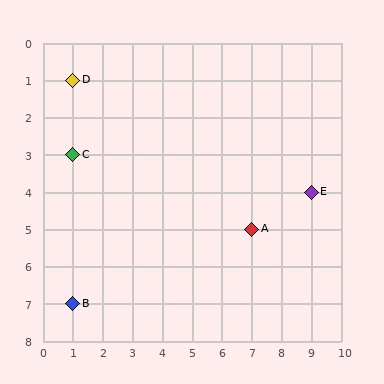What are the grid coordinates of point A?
Point A is at grid coordinates (7, 5).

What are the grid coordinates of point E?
Point E is at grid coordinates (9, 4).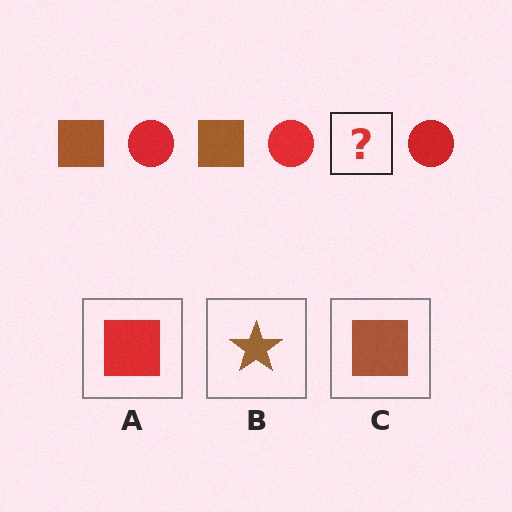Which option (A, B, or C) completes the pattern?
C.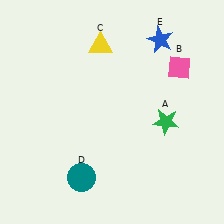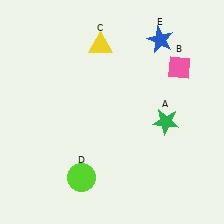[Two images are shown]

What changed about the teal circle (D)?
In Image 1, D is teal. In Image 2, it changed to lime.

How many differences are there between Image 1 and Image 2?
There is 1 difference between the two images.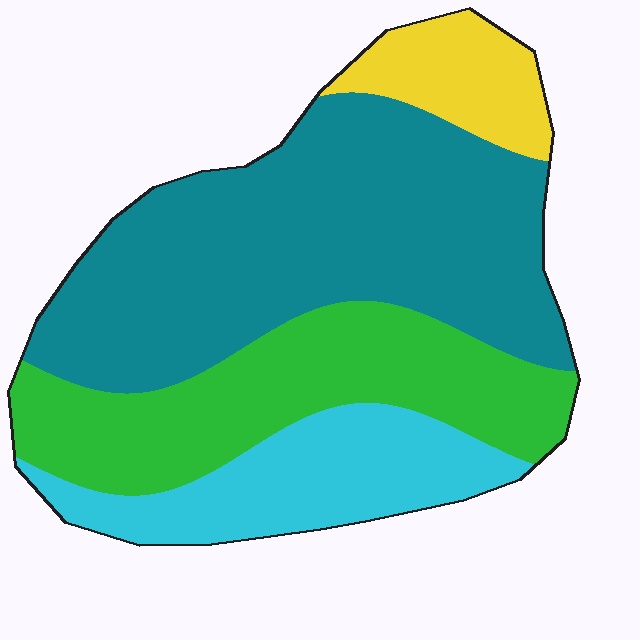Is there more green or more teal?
Teal.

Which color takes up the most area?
Teal, at roughly 45%.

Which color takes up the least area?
Yellow, at roughly 10%.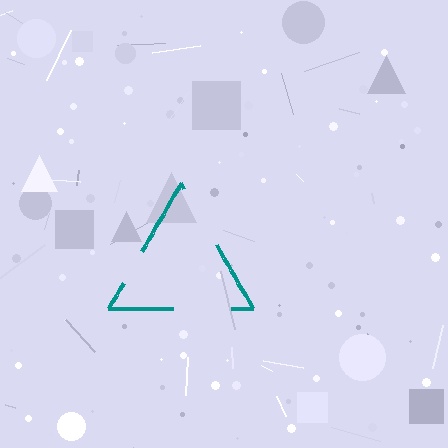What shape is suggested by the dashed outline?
The dashed outline suggests a triangle.